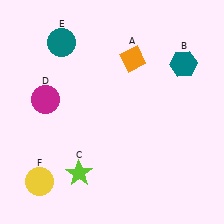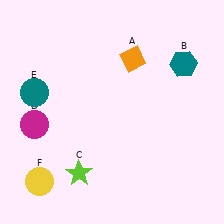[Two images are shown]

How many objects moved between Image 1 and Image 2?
2 objects moved between the two images.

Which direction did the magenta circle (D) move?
The magenta circle (D) moved down.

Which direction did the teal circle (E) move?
The teal circle (E) moved down.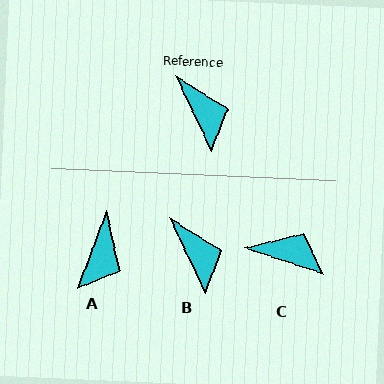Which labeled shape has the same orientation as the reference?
B.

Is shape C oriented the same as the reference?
No, it is off by about 46 degrees.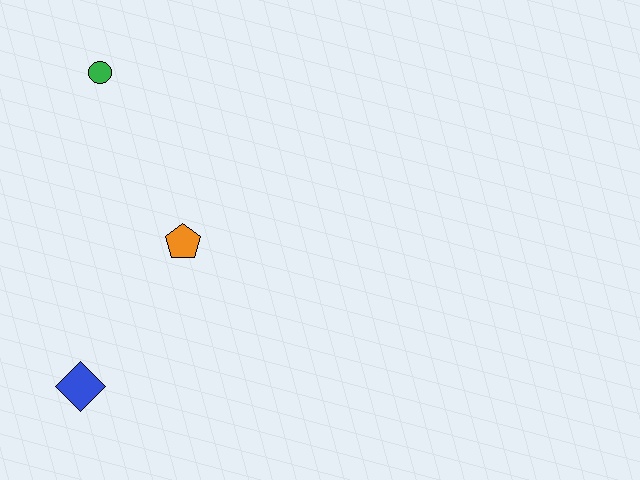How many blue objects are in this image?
There is 1 blue object.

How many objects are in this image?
There are 3 objects.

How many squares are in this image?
There are no squares.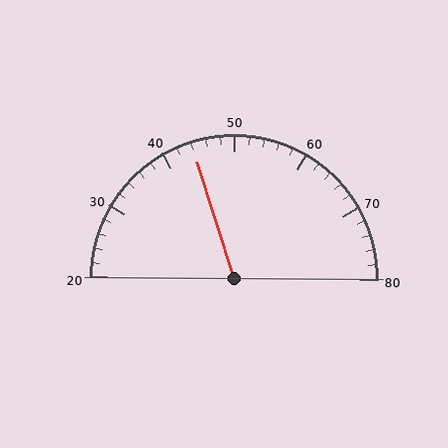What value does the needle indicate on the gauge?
The needle indicates approximately 44.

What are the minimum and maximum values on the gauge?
The gauge ranges from 20 to 80.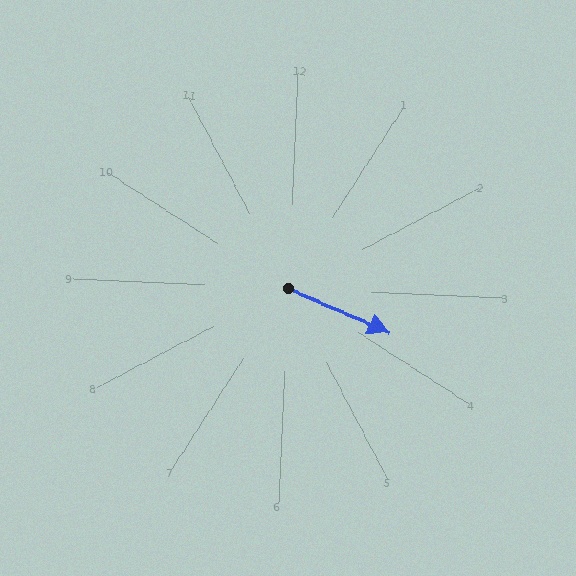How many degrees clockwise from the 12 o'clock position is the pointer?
Approximately 111 degrees.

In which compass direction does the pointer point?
East.